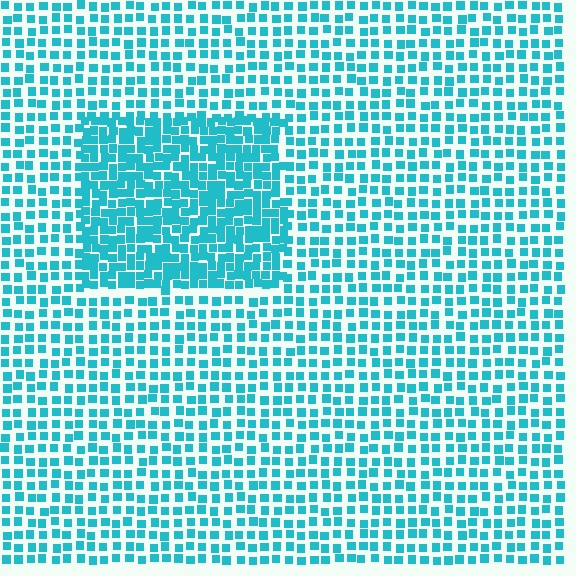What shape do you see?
I see a rectangle.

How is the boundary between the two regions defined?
The boundary is defined by a change in element density (approximately 1.9x ratio). All elements are the same color, size, and shape.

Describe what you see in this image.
The image contains small cyan elements arranged at two different densities. A rectangle-shaped region is visible where the elements are more densely packed than the surrounding area.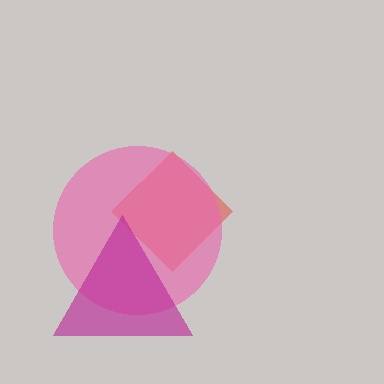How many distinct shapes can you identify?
There are 3 distinct shapes: a red diamond, a pink circle, a magenta triangle.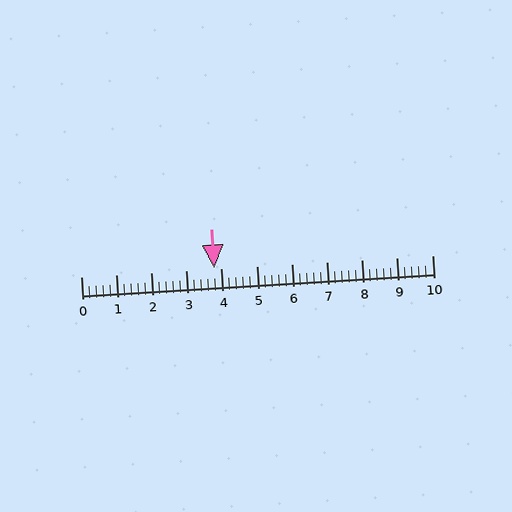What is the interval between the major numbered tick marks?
The major tick marks are spaced 1 units apart.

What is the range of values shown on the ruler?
The ruler shows values from 0 to 10.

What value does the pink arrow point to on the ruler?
The pink arrow points to approximately 3.8.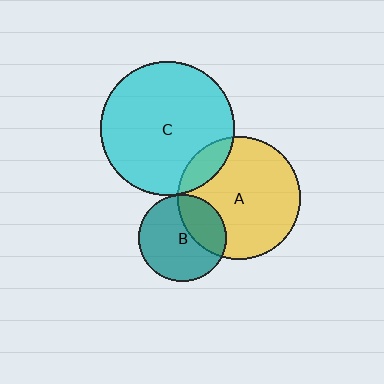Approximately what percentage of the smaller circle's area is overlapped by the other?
Approximately 30%.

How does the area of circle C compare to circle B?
Approximately 2.4 times.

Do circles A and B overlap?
Yes.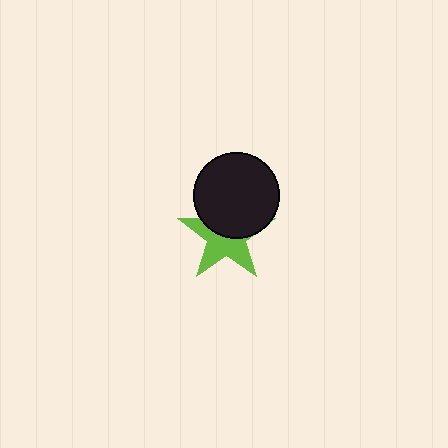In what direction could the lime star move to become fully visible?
The lime star could move down. That would shift it out from behind the black circle entirely.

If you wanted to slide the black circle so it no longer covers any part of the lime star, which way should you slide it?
Slide it up — that is the most direct way to separate the two shapes.